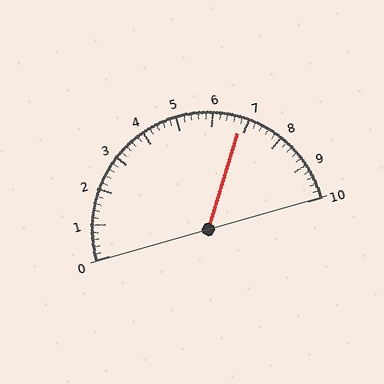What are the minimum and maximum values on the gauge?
The gauge ranges from 0 to 10.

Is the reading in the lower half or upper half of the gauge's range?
The reading is in the upper half of the range (0 to 10).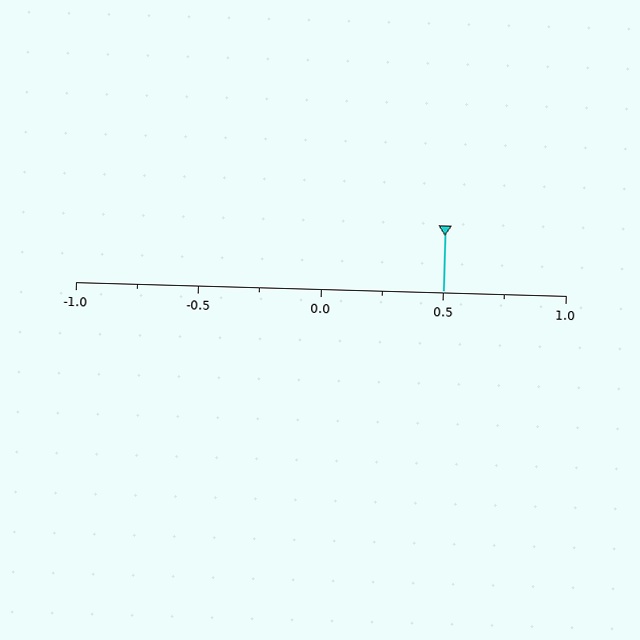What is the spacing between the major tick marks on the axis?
The major ticks are spaced 0.5 apart.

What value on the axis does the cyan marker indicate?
The marker indicates approximately 0.5.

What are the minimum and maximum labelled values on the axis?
The axis runs from -1.0 to 1.0.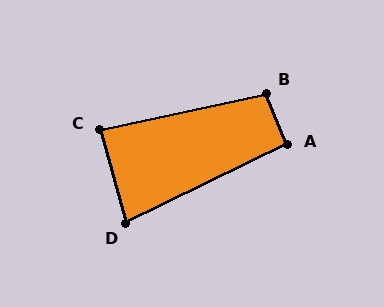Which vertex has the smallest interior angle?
D, at approximately 80 degrees.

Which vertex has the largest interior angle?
B, at approximately 100 degrees.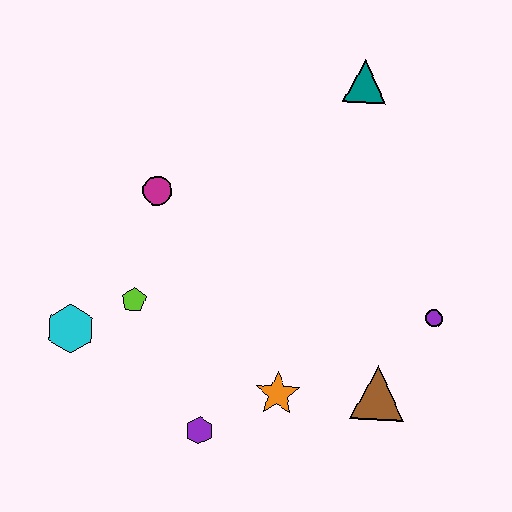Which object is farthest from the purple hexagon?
The teal triangle is farthest from the purple hexagon.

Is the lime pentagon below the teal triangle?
Yes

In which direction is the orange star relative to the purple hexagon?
The orange star is to the right of the purple hexagon.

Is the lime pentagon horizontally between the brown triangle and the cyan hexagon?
Yes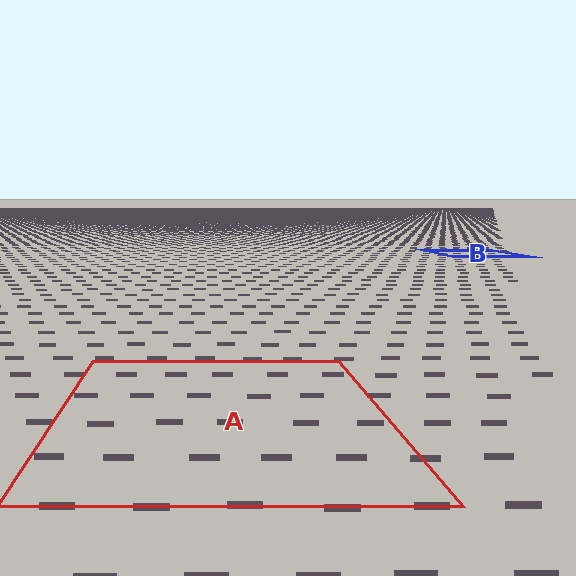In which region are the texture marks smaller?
The texture marks are smaller in region B, because it is farther away.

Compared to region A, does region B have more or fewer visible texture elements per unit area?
Region B has more texture elements per unit area — they are packed more densely because it is farther away.